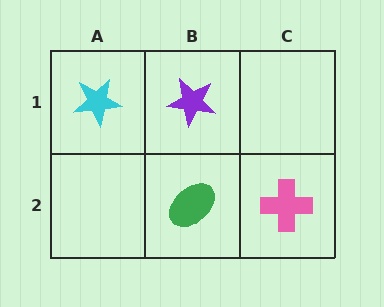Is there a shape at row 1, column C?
No, that cell is empty.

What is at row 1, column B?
A purple star.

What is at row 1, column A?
A cyan star.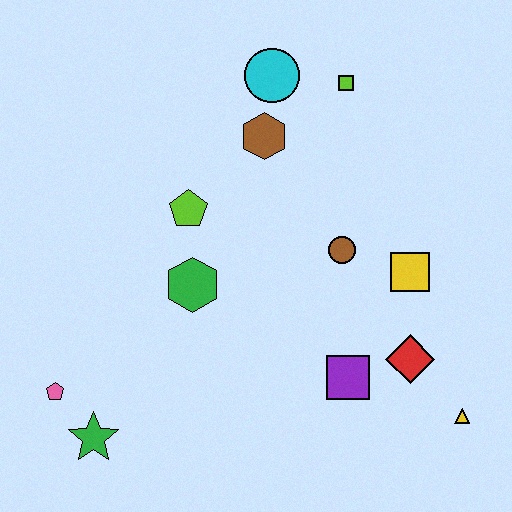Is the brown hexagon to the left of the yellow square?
Yes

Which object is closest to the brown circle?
The yellow square is closest to the brown circle.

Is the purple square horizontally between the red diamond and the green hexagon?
Yes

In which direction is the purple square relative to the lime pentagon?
The purple square is below the lime pentagon.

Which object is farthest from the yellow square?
The pink pentagon is farthest from the yellow square.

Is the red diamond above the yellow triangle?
Yes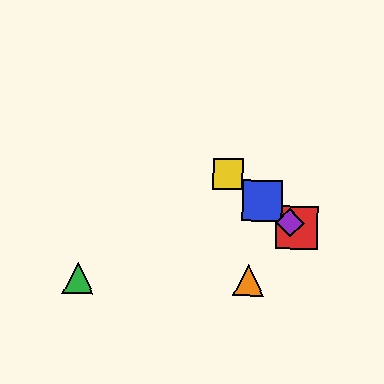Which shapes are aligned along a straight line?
The red square, the blue square, the yellow square, the purple diamond are aligned along a straight line.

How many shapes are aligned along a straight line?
4 shapes (the red square, the blue square, the yellow square, the purple diamond) are aligned along a straight line.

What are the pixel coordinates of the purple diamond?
The purple diamond is at (290, 223).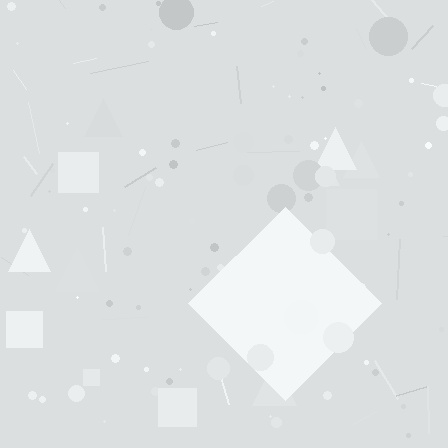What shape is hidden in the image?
A diamond is hidden in the image.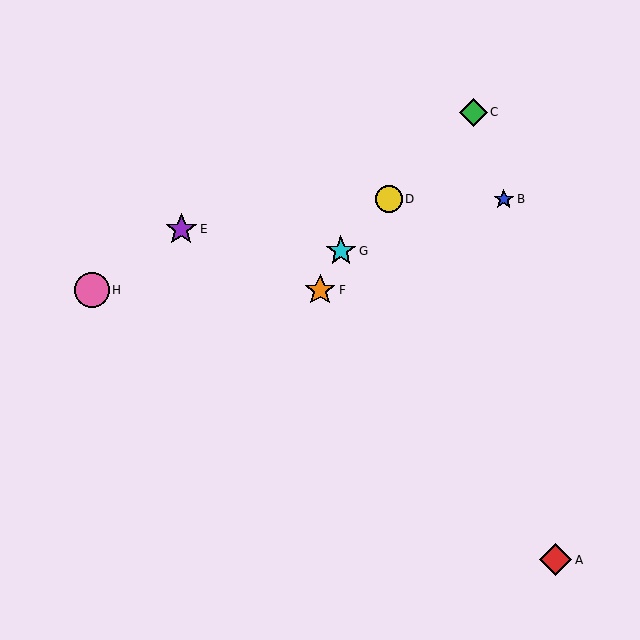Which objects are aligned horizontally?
Objects B, D are aligned horizontally.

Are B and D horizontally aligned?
Yes, both are at y≈199.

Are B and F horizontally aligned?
No, B is at y≈199 and F is at y≈290.